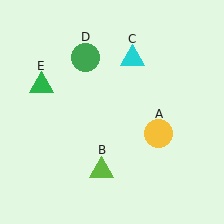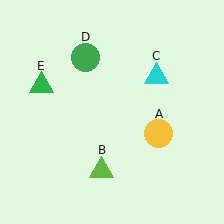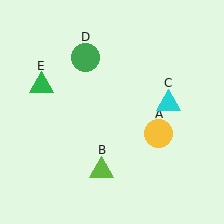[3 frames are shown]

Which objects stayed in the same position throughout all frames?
Yellow circle (object A) and lime triangle (object B) and green circle (object D) and green triangle (object E) remained stationary.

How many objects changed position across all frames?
1 object changed position: cyan triangle (object C).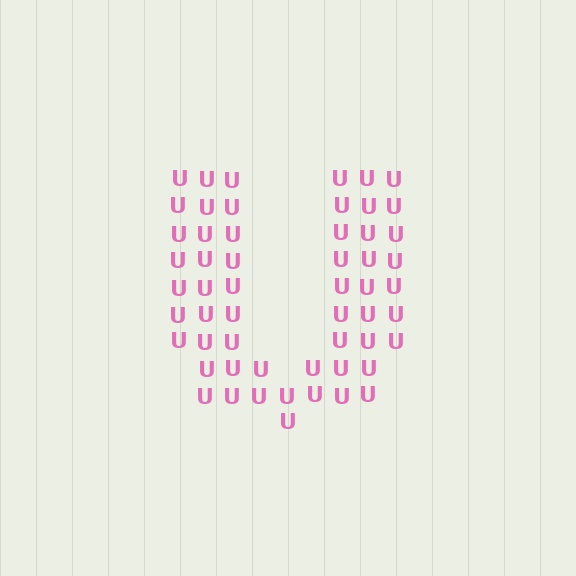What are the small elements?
The small elements are letter U's.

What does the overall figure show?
The overall figure shows the letter U.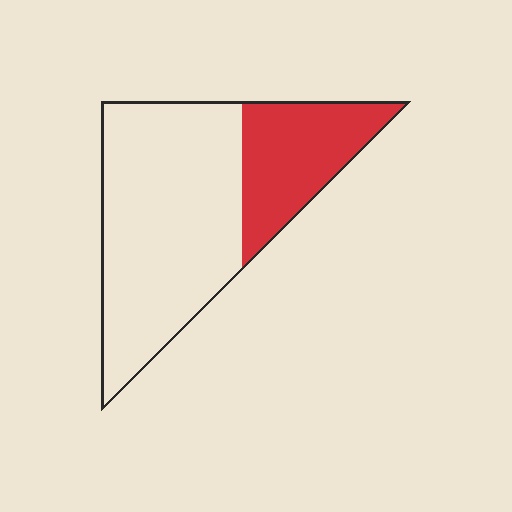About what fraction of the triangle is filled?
About one third (1/3).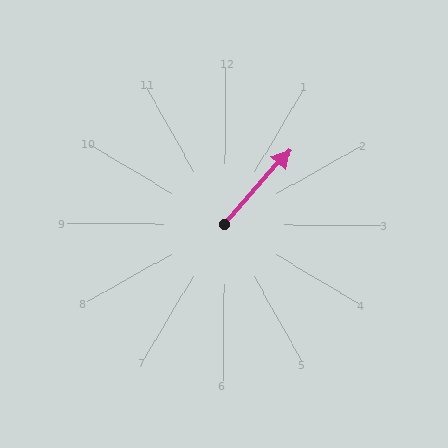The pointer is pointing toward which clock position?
Roughly 1 o'clock.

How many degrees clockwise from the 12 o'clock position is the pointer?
Approximately 41 degrees.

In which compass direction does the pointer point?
Northeast.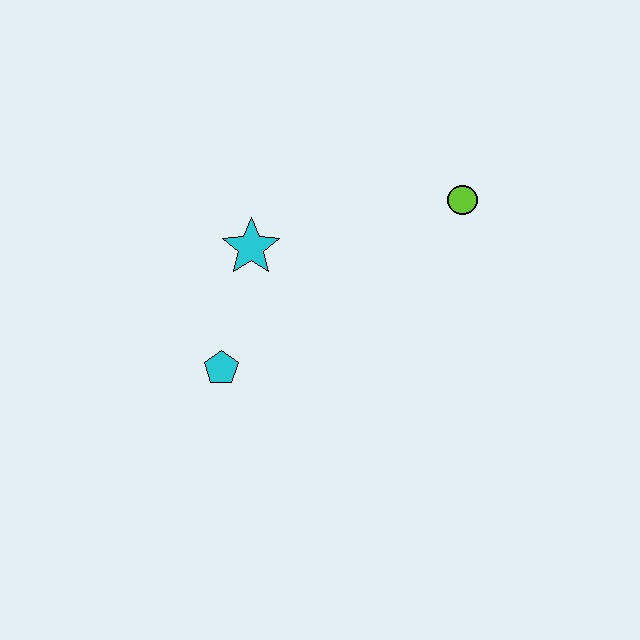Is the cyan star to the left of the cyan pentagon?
No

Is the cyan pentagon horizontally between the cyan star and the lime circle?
No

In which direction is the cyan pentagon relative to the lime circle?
The cyan pentagon is to the left of the lime circle.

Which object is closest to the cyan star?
The cyan pentagon is closest to the cyan star.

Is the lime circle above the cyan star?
Yes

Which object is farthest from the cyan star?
The lime circle is farthest from the cyan star.